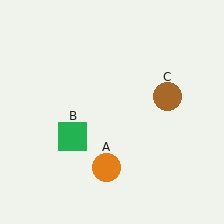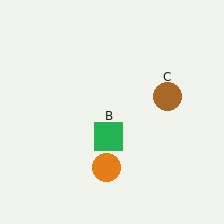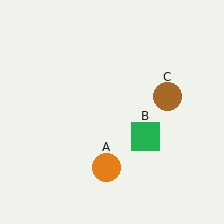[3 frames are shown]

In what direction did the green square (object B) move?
The green square (object B) moved right.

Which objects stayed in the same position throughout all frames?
Orange circle (object A) and brown circle (object C) remained stationary.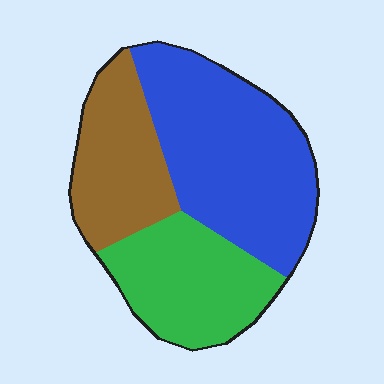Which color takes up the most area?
Blue, at roughly 45%.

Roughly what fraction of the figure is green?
Green covers about 30% of the figure.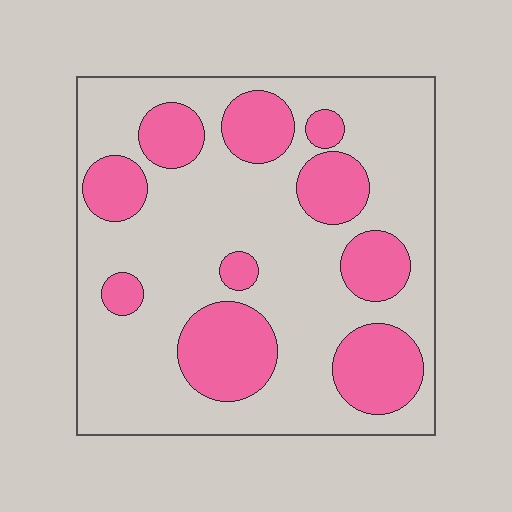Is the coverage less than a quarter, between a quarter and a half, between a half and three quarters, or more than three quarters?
Between a quarter and a half.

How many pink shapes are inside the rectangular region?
10.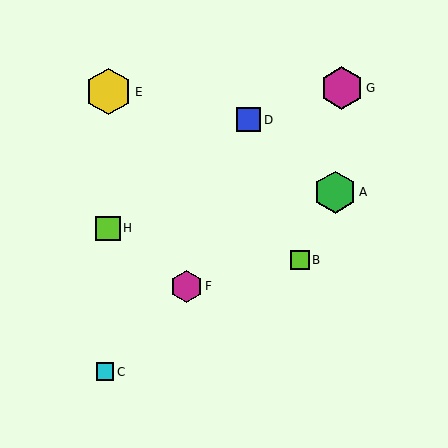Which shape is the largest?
The yellow hexagon (labeled E) is the largest.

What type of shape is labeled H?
Shape H is a lime square.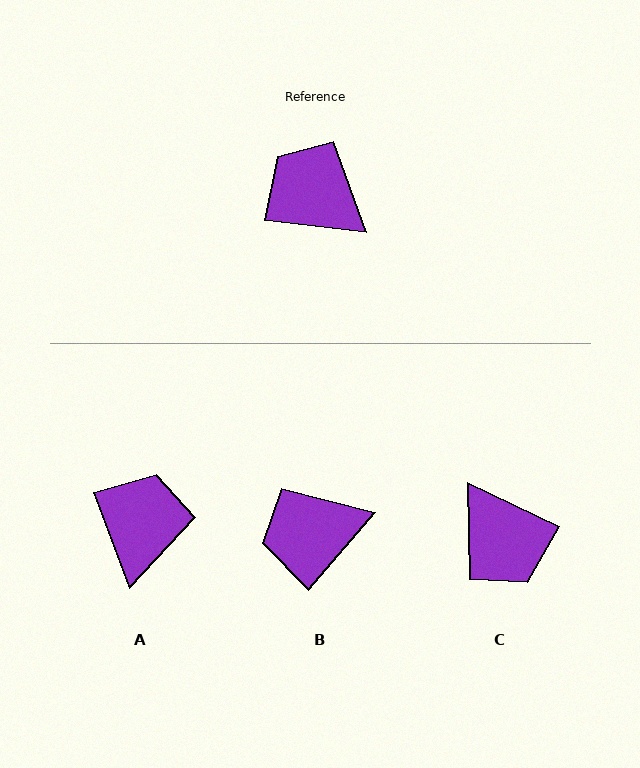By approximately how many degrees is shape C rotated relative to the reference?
Approximately 162 degrees counter-clockwise.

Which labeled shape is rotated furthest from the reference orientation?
C, about 162 degrees away.